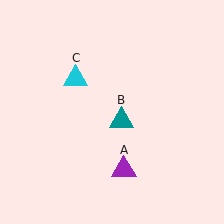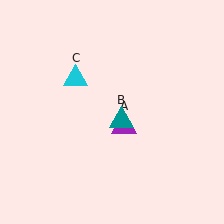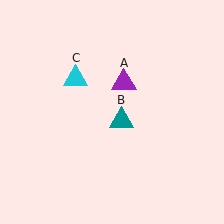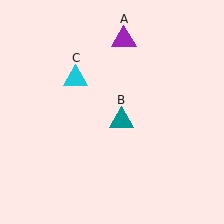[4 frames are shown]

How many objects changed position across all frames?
1 object changed position: purple triangle (object A).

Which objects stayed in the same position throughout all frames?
Teal triangle (object B) and cyan triangle (object C) remained stationary.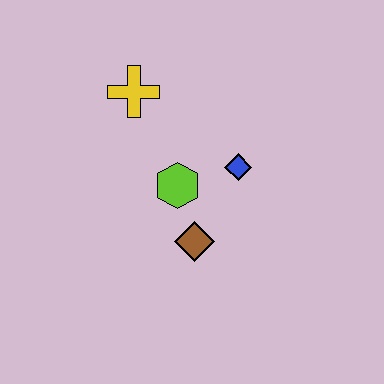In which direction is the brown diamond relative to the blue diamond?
The brown diamond is below the blue diamond.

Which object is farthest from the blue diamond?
The yellow cross is farthest from the blue diamond.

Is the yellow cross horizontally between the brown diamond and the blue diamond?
No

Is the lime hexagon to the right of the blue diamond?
No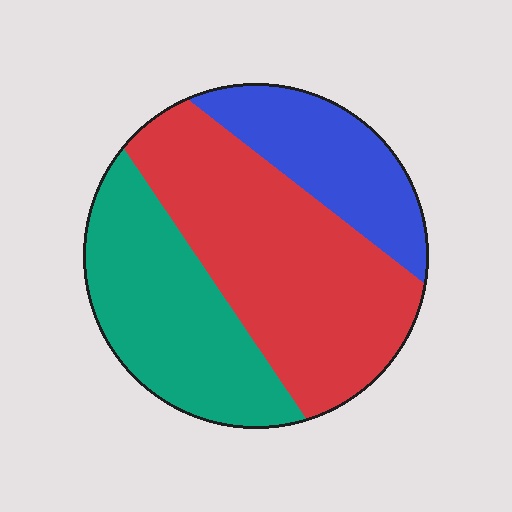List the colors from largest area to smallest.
From largest to smallest: red, teal, blue.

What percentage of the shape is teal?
Teal takes up about one third (1/3) of the shape.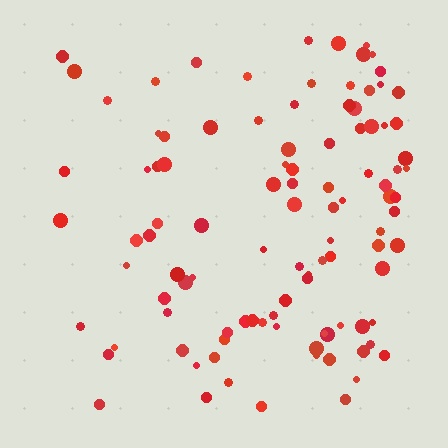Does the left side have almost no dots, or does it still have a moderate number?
Still a moderate number, just noticeably fewer than the right.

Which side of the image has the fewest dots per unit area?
The left.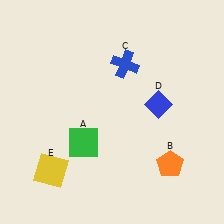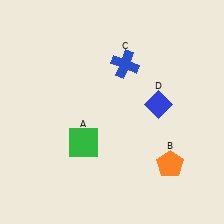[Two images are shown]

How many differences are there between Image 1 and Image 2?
There is 1 difference between the two images.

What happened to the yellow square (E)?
The yellow square (E) was removed in Image 2. It was in the bottom-left area of Image 1.